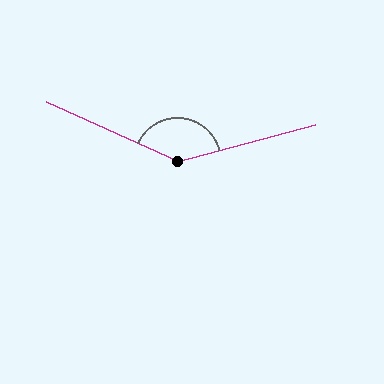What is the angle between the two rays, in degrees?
Approximately 140 degrees.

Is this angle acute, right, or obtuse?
It is obtuse.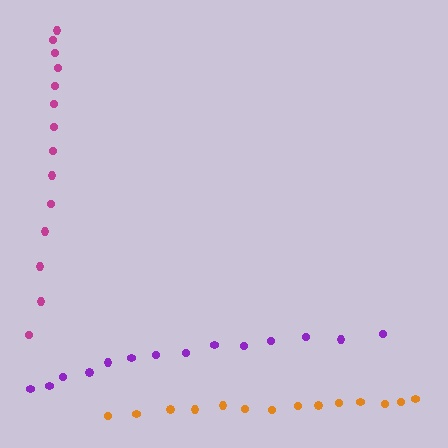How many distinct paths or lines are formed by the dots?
There are 3 distinct paths.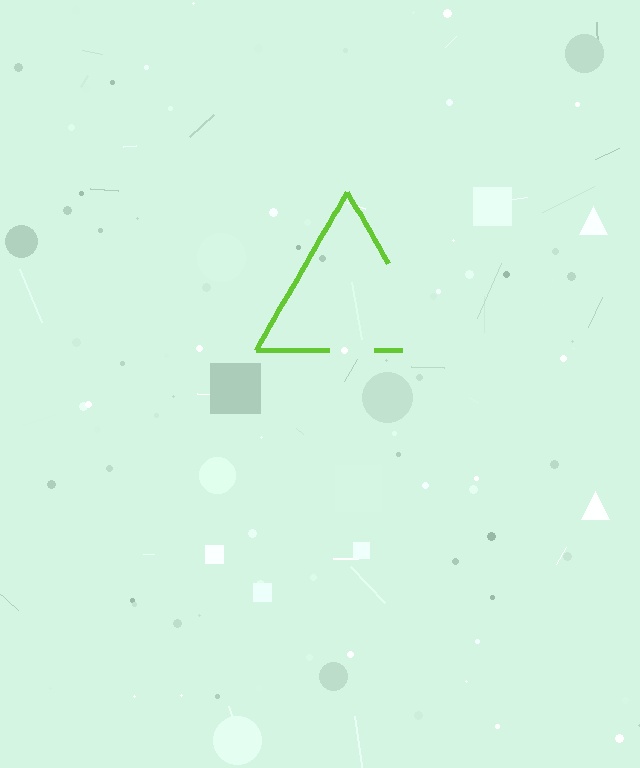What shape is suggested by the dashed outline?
The dashed outline suggests a triangle.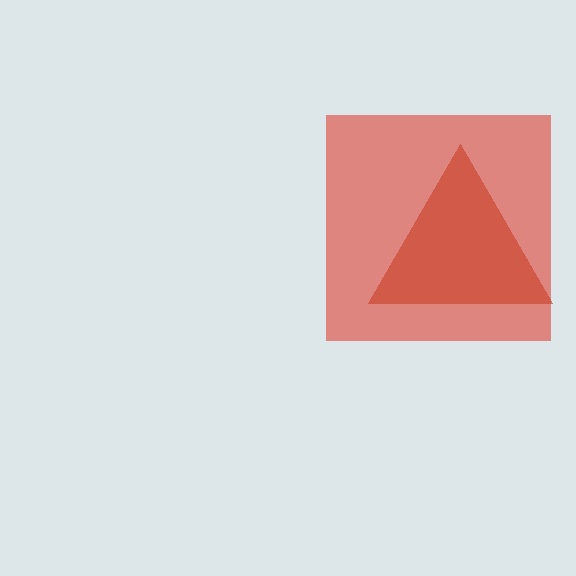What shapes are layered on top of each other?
The layered shapes are: a brown triangle, a red square.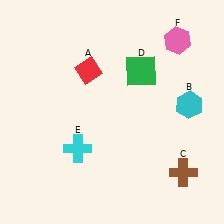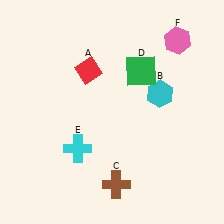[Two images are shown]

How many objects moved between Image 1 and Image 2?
2 objects moved between the two images.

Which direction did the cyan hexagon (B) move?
The cyan hexagon (B) moved left.